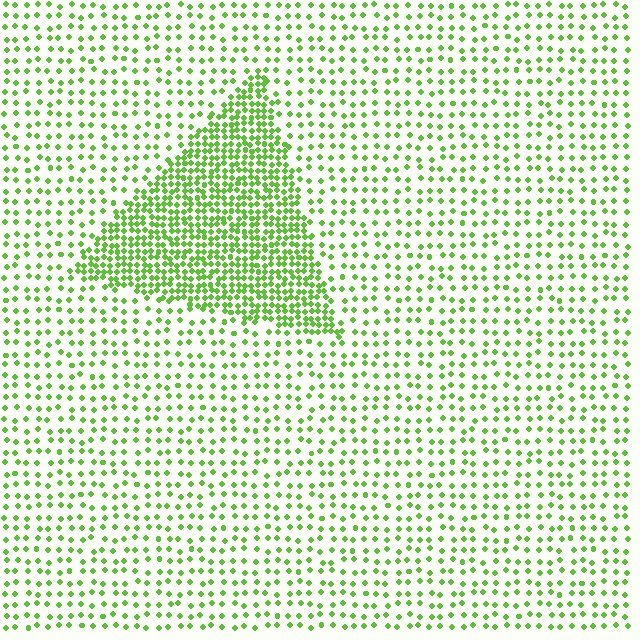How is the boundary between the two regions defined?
The boundary is defined by a change in element density (approximately 2.6x ratio). All elements are the same color, size, and shape.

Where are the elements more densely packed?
The elements are more densely packed inside the triangle boundary.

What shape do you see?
I see a triangle.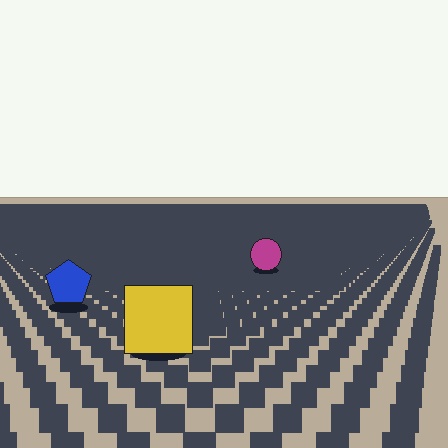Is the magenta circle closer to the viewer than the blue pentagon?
No. The blue pentagon is closer — you can tell from the texture gradient: the ground texture is coarser near it.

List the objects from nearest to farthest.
From nearest to farthest: the yellow square, the blue pentagon, the magenta circle.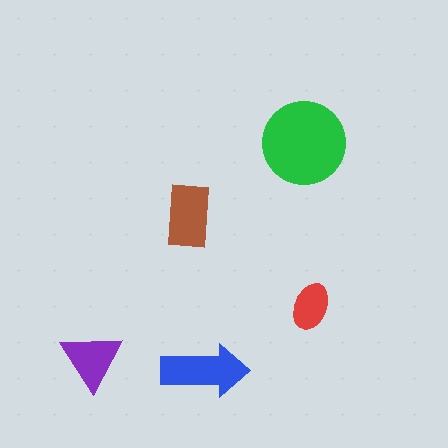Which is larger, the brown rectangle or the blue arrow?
The blue arrow.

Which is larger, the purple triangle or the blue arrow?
The blue arrow.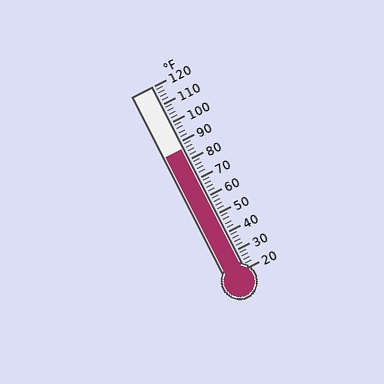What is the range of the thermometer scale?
The thermometer scale ranges from 20°F to 120°F.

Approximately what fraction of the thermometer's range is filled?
The thermometer is filled to approximately 65% of its range.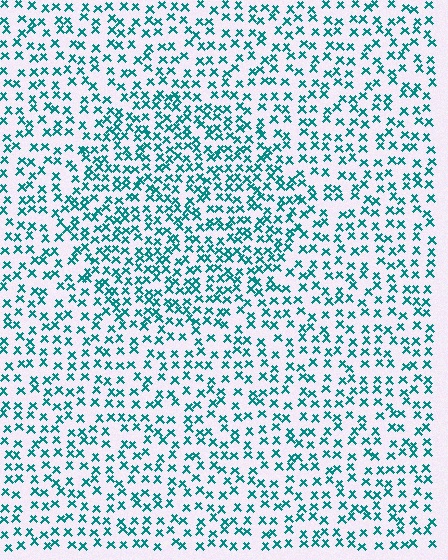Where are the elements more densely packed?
The elements are more densely packed inside the circle boundary.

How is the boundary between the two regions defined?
The boundary is defined by a change in element density (approximately 1.6x ratio). All elements are the same color, size, and shape.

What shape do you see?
I see a circle.